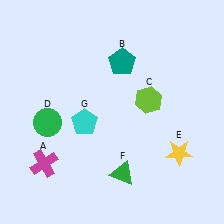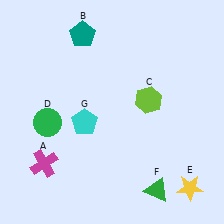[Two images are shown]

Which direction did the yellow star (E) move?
The yellow star (E) moved down.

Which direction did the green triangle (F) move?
The green triangle (F) moved right.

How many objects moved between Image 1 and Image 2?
3 objects moved between the two images.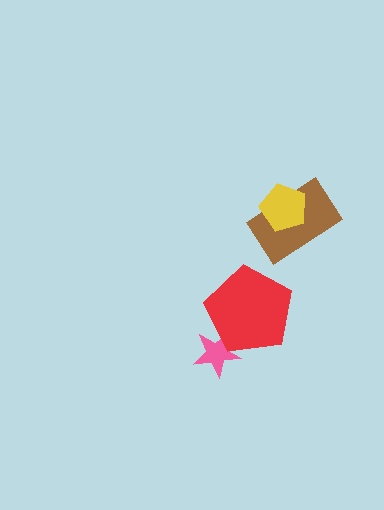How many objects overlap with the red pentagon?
1 object overlaps with the red pentagon.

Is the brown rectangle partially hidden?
Yes, it is partially covered by another shape.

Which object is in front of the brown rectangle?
The yellow pentagon is in front of the brown rectangle.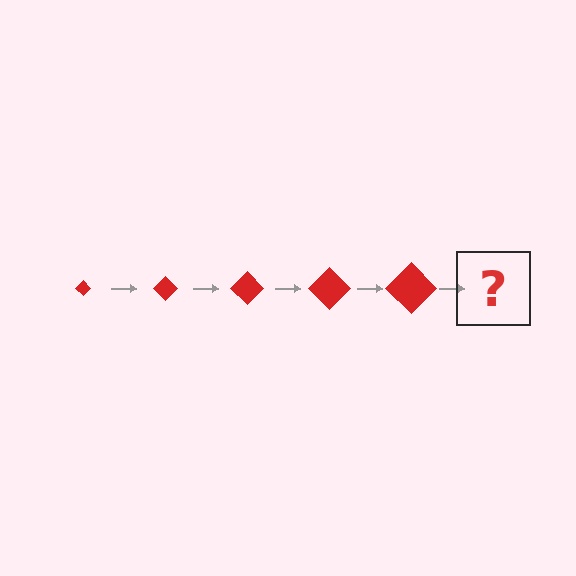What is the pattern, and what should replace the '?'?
The pattern is that the diamond gets progressively larger each step. The '?' should be a red diamond, larger than the previous one.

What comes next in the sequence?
The next element should be a red diamond, larger than the previous one.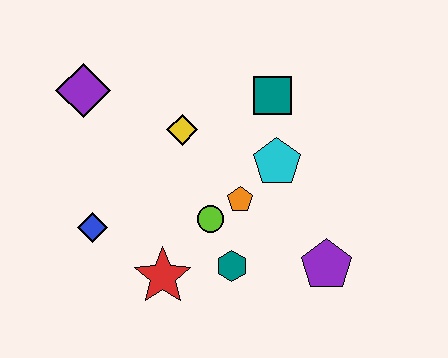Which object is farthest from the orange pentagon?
The purple diamond is farthest from the orange pentagon.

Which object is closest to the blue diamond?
The red star is closest to the blue diamond.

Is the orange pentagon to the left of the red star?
No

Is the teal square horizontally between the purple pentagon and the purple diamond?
Yes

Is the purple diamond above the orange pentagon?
Yes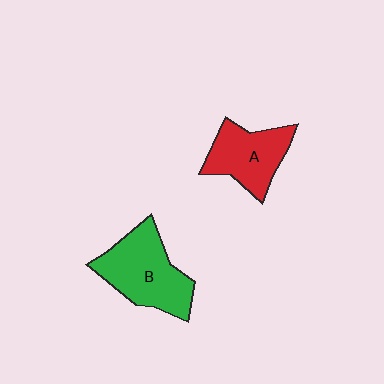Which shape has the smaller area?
Shape A (red).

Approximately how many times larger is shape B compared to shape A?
Approximately 1.3 times.